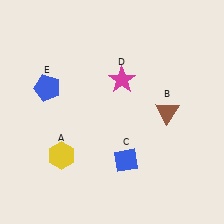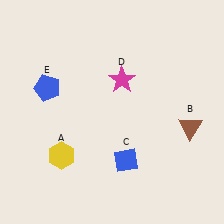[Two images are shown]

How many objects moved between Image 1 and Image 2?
1 object moved between the two images.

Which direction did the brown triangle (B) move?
The brown triangle (B) moved right.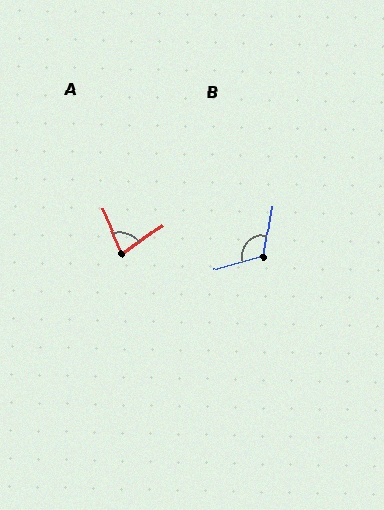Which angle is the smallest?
A, at approximately 78 degrees.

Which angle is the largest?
B, at approximately 115 degrees.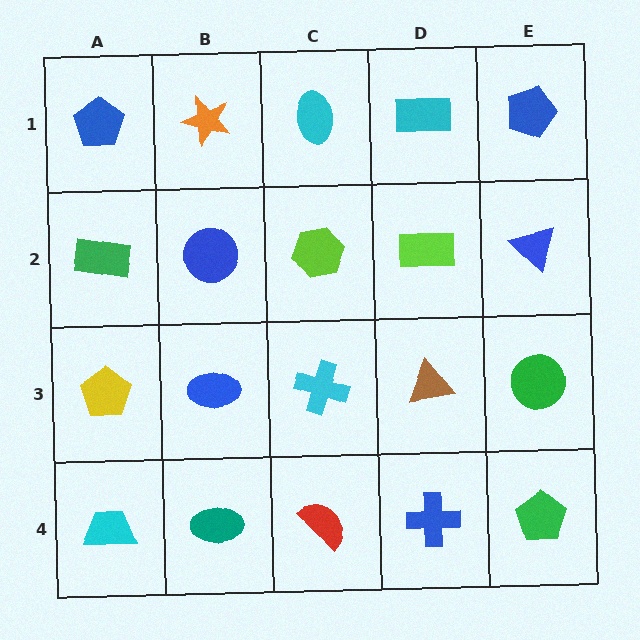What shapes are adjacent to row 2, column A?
A blue pentagon (row 1, column A), a yellow pentagon (row 3, column A), a blue circle (row 2, column B).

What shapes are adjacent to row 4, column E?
A green circle (row 3, column E), a blue cross (row 4, column D).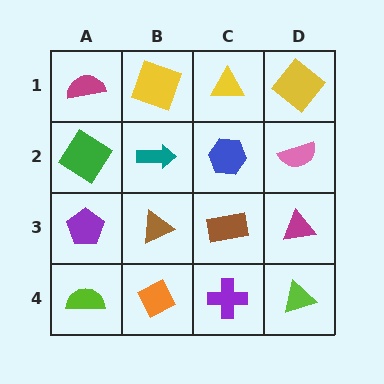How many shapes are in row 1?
4 shapes.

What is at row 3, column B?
A brown triangle.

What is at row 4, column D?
A lime triangle.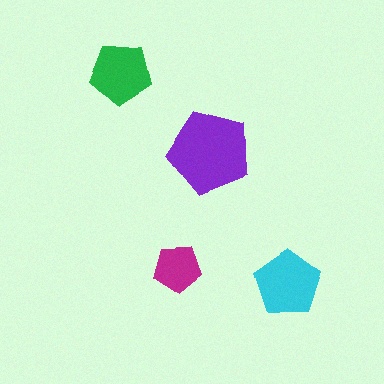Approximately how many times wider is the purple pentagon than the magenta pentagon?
About 1.5 times wider.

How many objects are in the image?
There are 4 objects in the image.